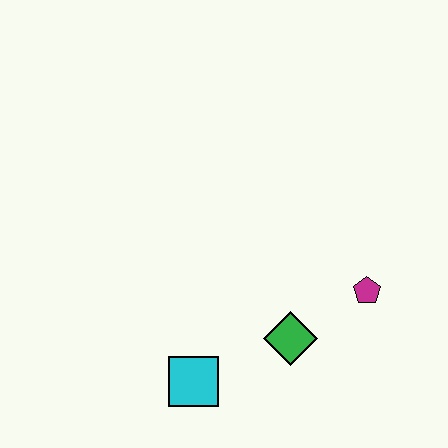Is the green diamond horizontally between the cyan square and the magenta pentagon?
Yes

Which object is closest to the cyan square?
The green diamond is closest to the cyan square.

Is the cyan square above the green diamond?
No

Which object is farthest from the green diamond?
The cyan square is farthest from the green diamond.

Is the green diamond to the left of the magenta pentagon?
Yes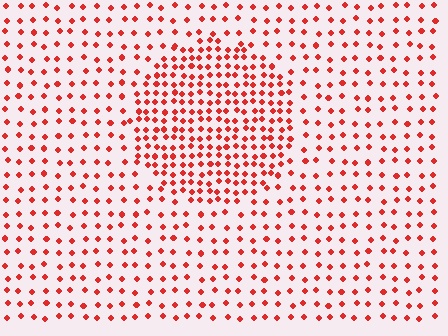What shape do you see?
I see a circle.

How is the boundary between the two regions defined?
The boundary is defined by a change in element density (approximately 2.1x ratio). All elements are the same color, size, and shape.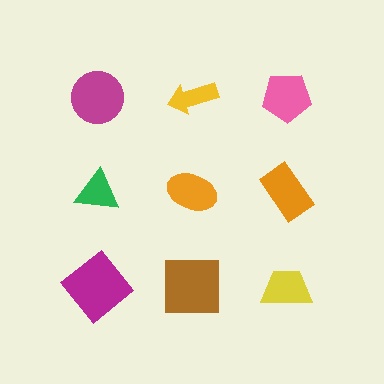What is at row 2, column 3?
An orange rectangle.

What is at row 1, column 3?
A pink pentagon.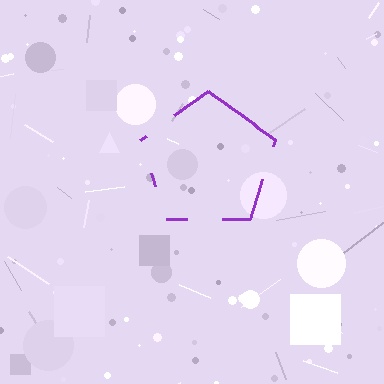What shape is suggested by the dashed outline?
The dashed outline suggests a pentagon.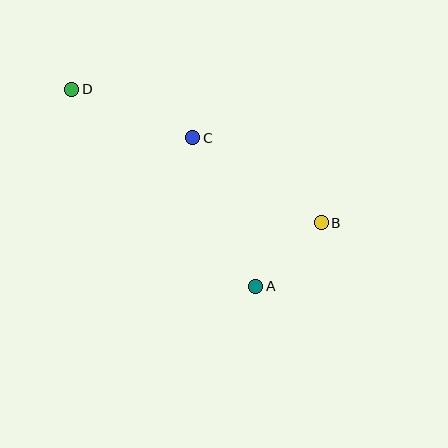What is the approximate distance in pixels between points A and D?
The distance between A and D is approximately 270 pixels.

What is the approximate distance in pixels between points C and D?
The distance between C and D is approximately 131 pixels.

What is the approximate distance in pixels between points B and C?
The distance between B and C is approximately 154 pixels.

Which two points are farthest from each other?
Points B and D are farthest from each other.